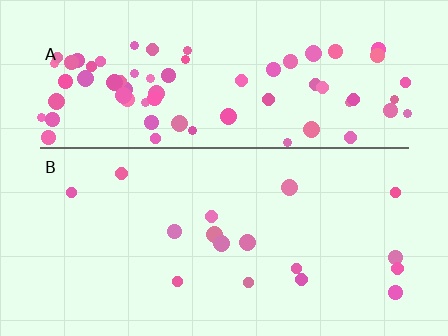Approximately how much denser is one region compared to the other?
Approximately 4.4× — region A over region B.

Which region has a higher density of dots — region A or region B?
A (the top).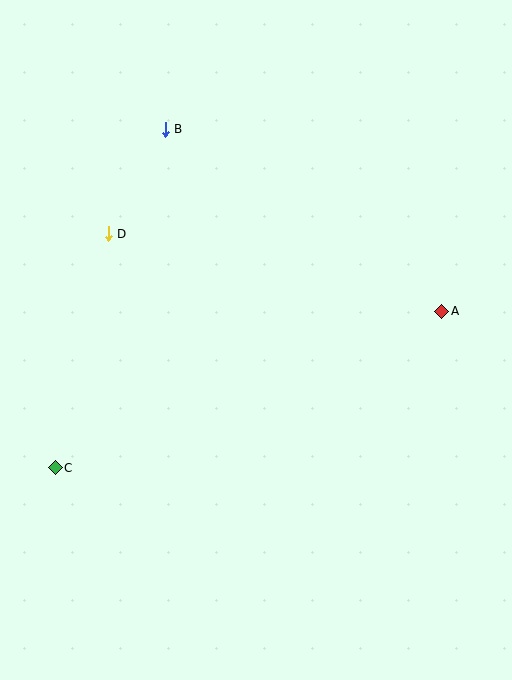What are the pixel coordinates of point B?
Point B is at (165, 129).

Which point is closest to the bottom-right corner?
Point A is closest to the bottom-right corner.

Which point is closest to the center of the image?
Point D at (108, 234) is closest to the center.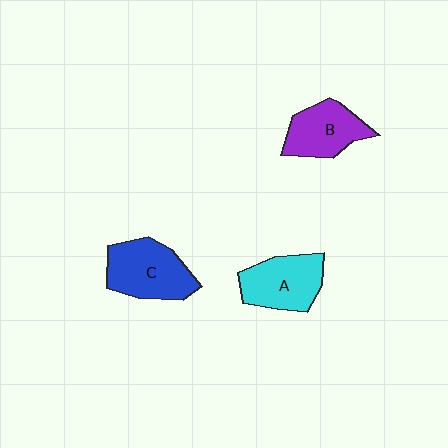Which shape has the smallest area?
Shape B (purple).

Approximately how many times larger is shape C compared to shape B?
Approximately 1.2 times.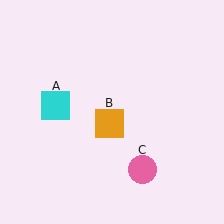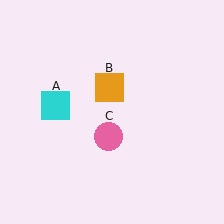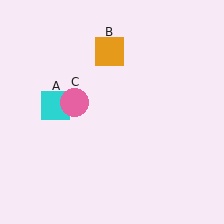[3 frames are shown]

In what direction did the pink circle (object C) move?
The pink circle (object C) moved up and to the left.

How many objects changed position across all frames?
2 objects changed position: orange square (object B), pink circle (object C).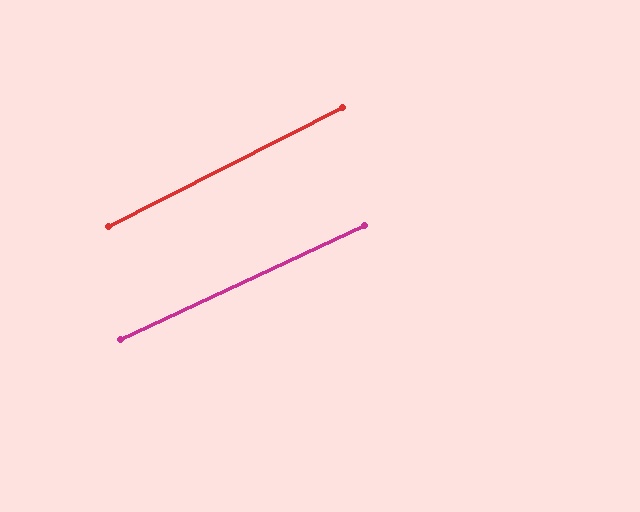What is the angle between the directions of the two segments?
Approximately 2 degrees.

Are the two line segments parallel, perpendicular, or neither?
Parallel — their directions differ by only 1.9°.